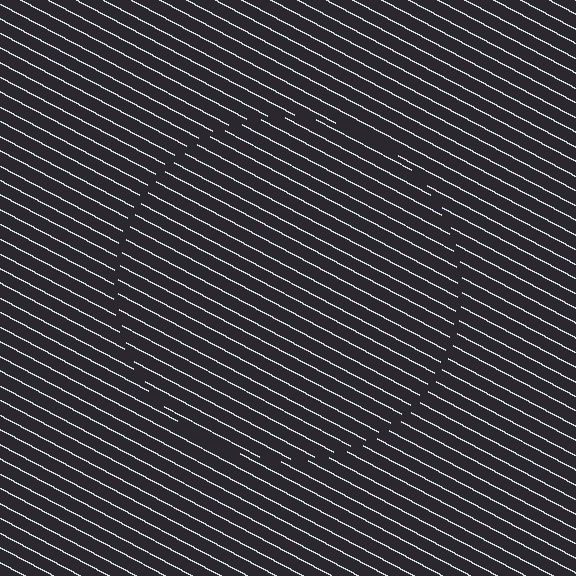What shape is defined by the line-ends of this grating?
An illusory circle. The interior of the shape contains the same grating, shifted by half a period — the contour is defined by the phase discontinuity where line-ends from the inner and outer gratings abut.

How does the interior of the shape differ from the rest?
The interior of the shape contains the same grating, shifted by half a period — the contour is defined by the phase discontinuity where line-ends from the inner and outer gratings abut.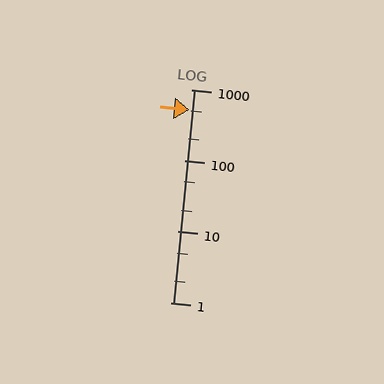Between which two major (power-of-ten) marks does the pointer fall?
The pointer is between 100 and 1000.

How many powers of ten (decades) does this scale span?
The scale spans 3 decades, from 1 to 1000.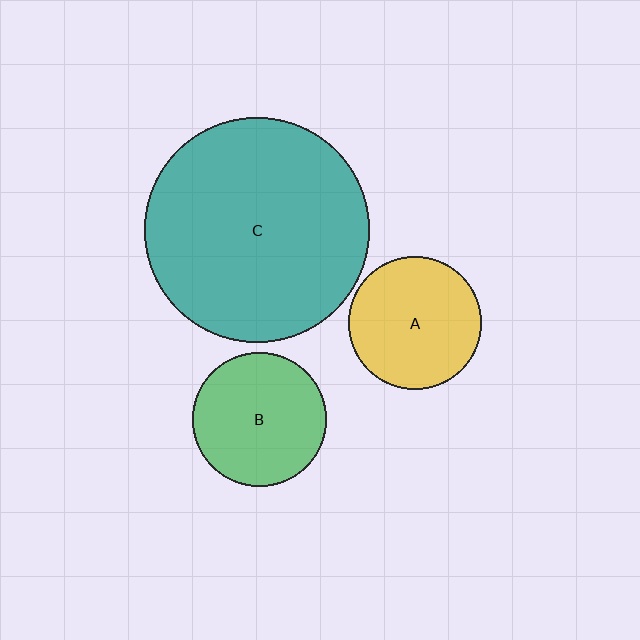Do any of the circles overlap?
No, none of the circles overlap.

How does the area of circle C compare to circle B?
Approximately 2.8 times.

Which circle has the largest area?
Circle C (teal).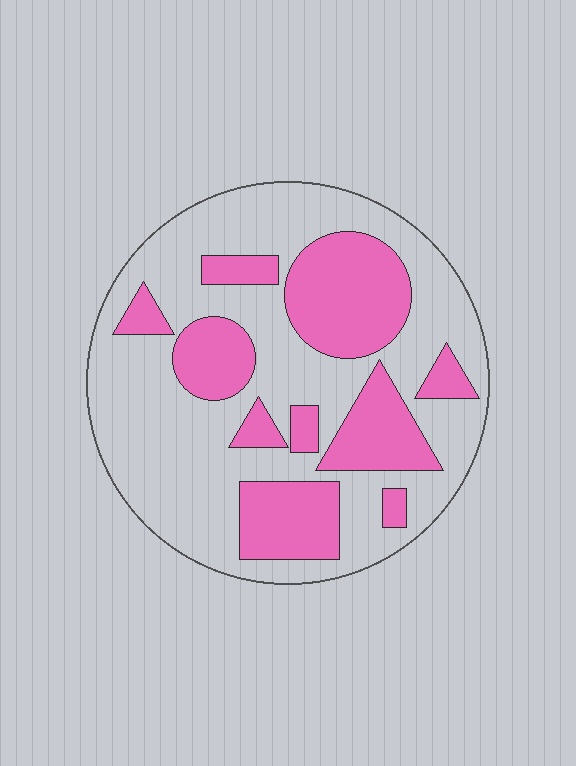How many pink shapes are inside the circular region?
10.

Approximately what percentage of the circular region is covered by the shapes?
Approximately 35%.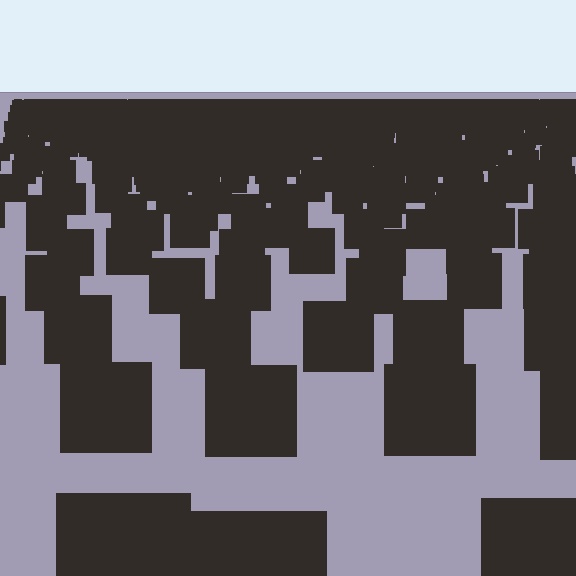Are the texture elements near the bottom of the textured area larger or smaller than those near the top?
Larger. Near the bottom, elements are closer to the viewer and appear at a bigger on-screen size.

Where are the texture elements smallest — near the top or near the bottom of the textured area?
Near the top.